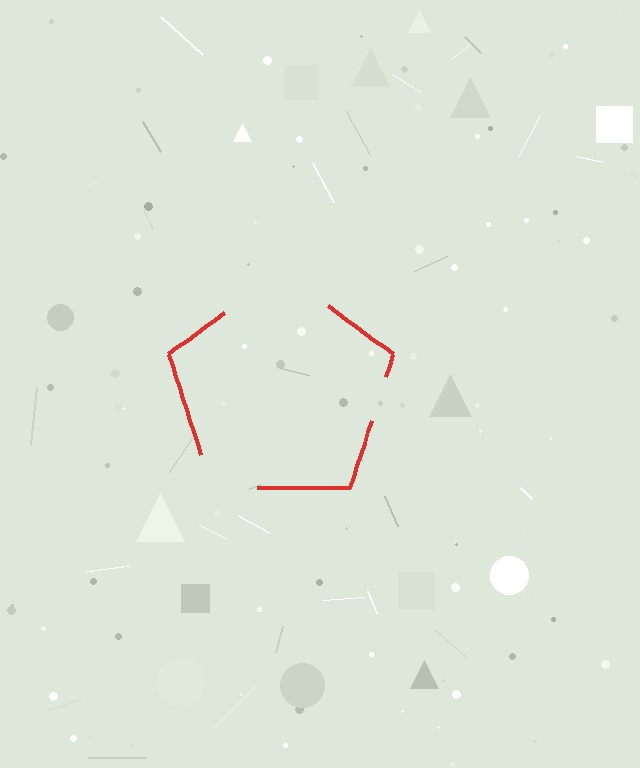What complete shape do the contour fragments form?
The contour fragments form a pentagon.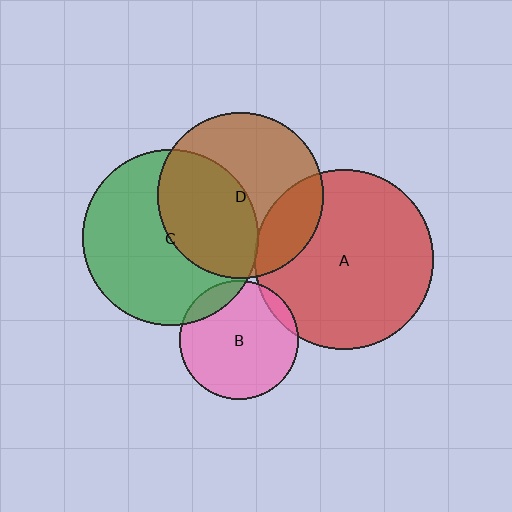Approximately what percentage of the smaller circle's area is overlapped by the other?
Approximately 5%.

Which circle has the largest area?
Circle A (red).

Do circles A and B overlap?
Yes.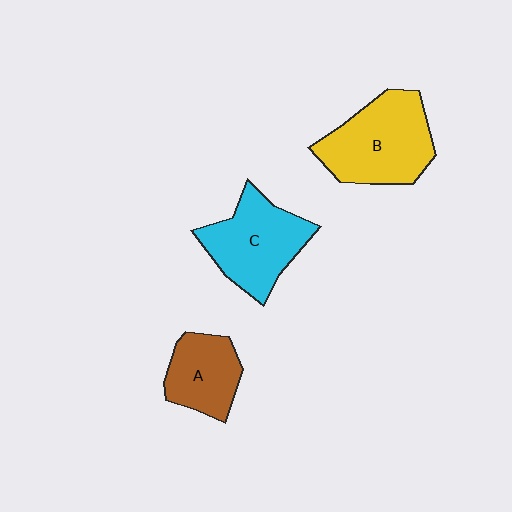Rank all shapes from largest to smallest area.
From largest to smallest: B (yellow), C (cyan), A (brown).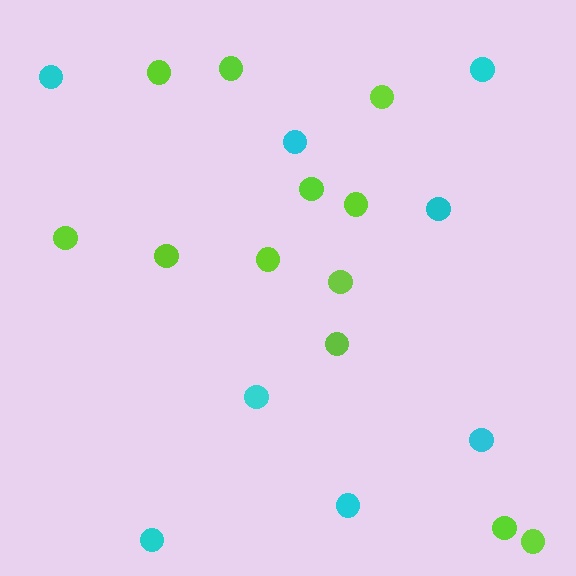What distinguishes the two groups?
There are 2 groups: one group of lime circles (12) and one group of cyan circles (8).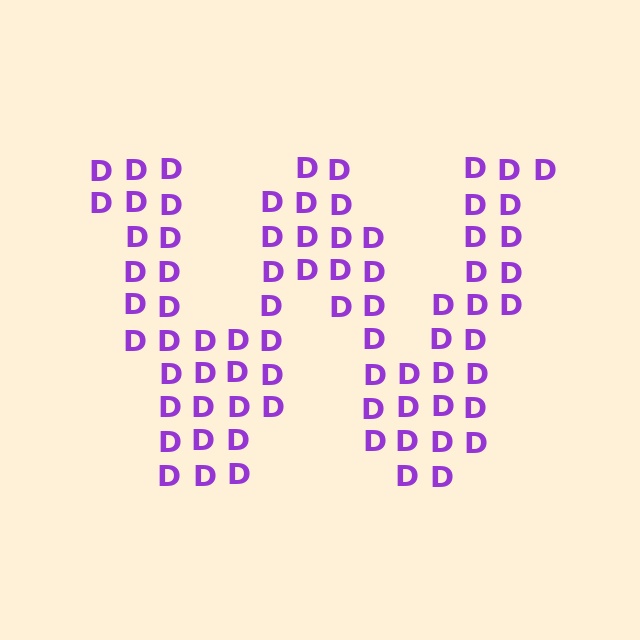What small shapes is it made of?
It is made of small letter D's.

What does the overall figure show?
The overall figure shows the letter W.